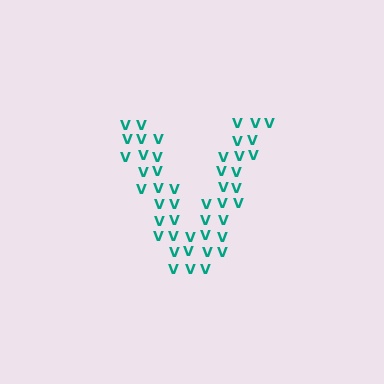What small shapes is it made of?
It is made of small letter V's.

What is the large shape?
The large shape is the letter V.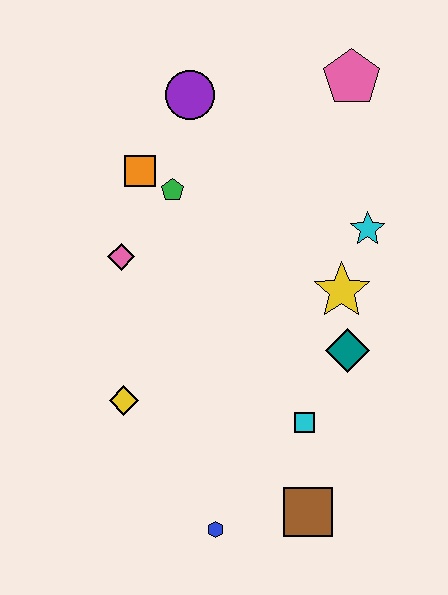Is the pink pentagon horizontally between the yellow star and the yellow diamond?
No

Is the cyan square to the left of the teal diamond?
Yes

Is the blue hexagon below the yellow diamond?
Yes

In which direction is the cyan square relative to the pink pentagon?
The cyan square is below the pink pentagon.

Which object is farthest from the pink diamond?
The brown square is farthest from the pink diamond.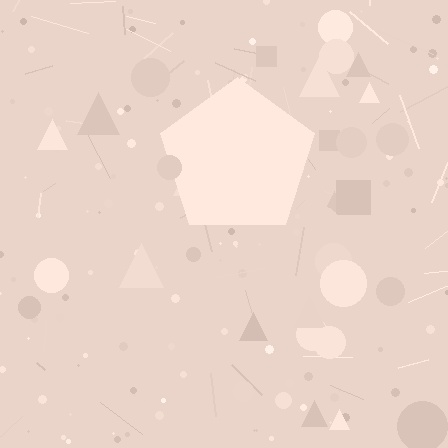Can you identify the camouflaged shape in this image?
The camouflaged shape is a pentagon.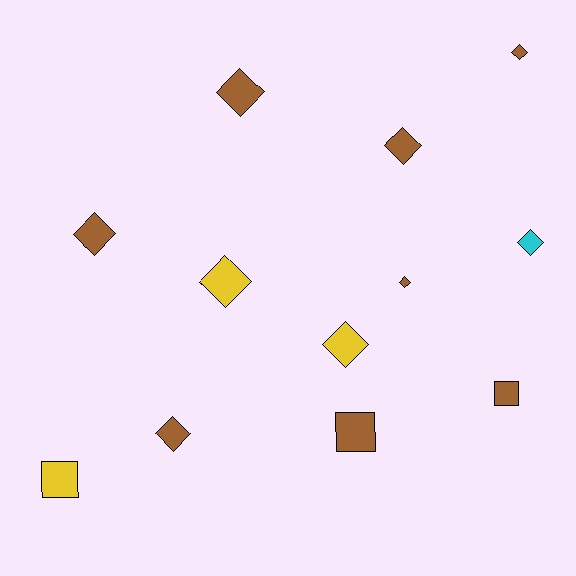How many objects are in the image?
There are 12 objects.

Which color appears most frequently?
Brown, with 8 objects.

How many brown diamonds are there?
There are 6 brown diamonds.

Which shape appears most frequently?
Diamond, with 9 objects.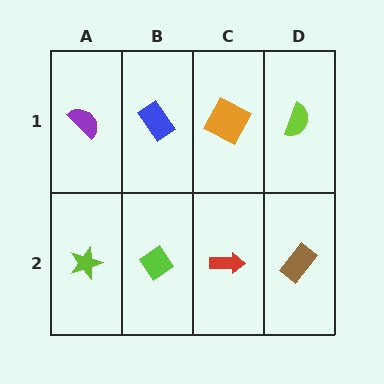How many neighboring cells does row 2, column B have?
3.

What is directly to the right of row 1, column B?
An orange square.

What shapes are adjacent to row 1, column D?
A brown rectangle (row 2, column D), an orange square (row 1, column C).